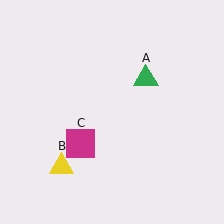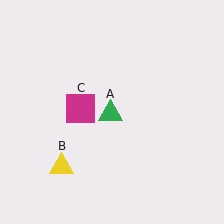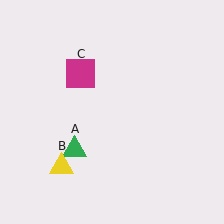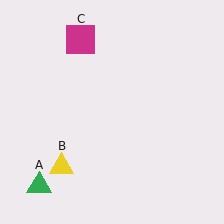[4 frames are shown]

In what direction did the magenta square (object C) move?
The magenta square (object C) moved up.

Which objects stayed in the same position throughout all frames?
Yellow triangle (object B) remained stationary.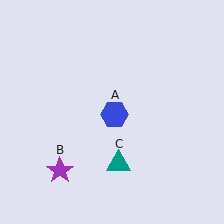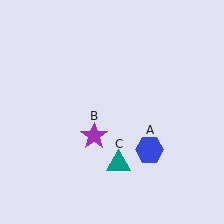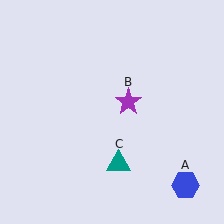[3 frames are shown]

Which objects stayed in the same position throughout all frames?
Teal triangle (object C) remained stationary.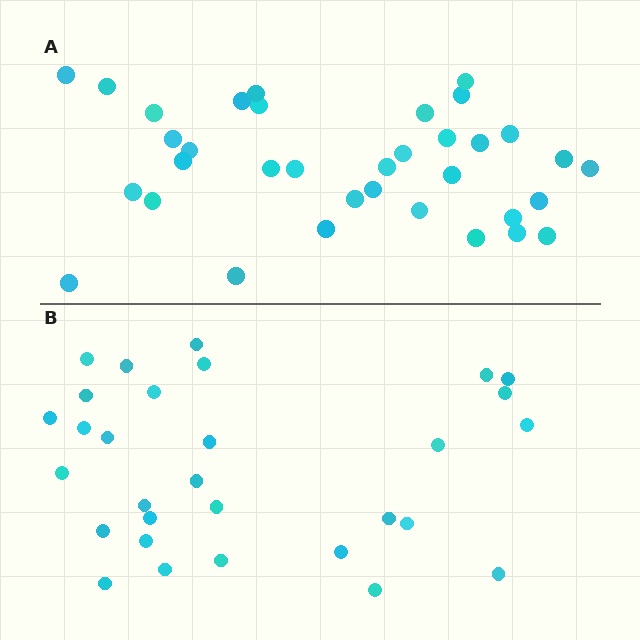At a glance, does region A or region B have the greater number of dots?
Region A (the top region) has more dots.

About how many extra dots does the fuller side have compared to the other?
Region A has about 5 more dots than region B.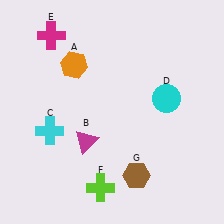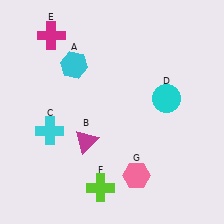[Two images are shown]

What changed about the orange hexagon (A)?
In Image 1, A is orange. In Image 2, it changed to cyan.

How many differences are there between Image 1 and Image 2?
There are 2 differences between the two images.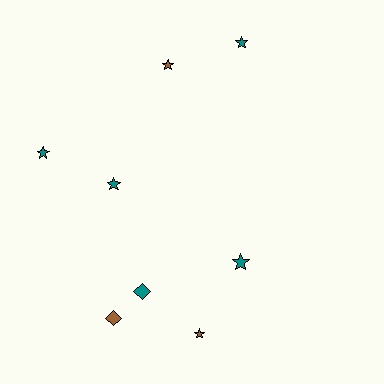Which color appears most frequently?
Teal, with 5 objects.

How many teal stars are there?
There are 4 teal stars.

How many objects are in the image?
There are 8 objects.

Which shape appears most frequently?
Star, with 6 objects.